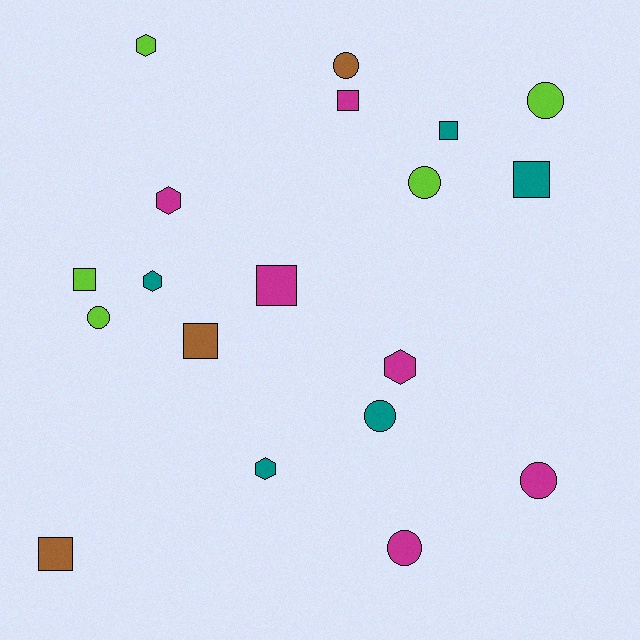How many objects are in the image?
There are 19 objects.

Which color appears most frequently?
Magenta, with 6 objects.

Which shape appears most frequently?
Circle, with 7 objects.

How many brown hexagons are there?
There are no brown hexagons.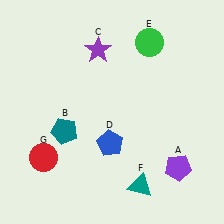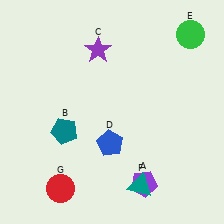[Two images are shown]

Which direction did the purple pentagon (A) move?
The purple pentagon (A) moved left.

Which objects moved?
The objects that moved are: the purple pentagon (A), the green circle (E), the red circle (G).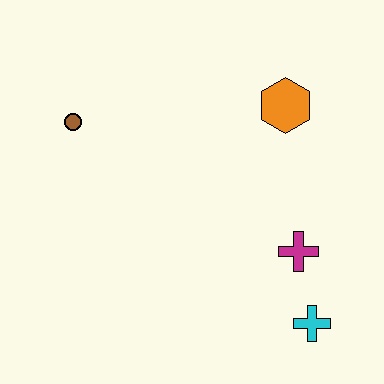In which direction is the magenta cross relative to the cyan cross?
The magenta cross is above the cyan cross.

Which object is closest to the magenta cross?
The cyan cross is closest to the magenta cross.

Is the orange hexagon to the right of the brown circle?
Yes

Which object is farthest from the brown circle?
The cyan cross is farthest from the brown circle.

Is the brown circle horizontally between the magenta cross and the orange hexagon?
No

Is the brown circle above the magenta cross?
Yes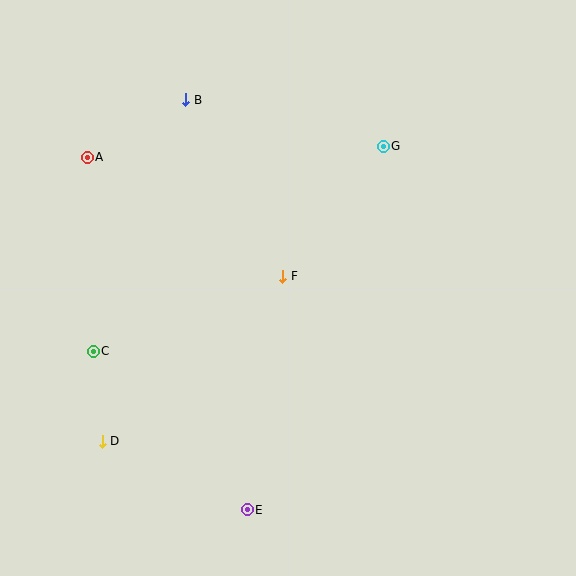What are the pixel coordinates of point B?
Point B is at (186, 100).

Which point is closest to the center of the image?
Point F at (283, 276) is closest to the center.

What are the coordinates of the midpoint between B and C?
The midpoint between B and C is at (140, 226).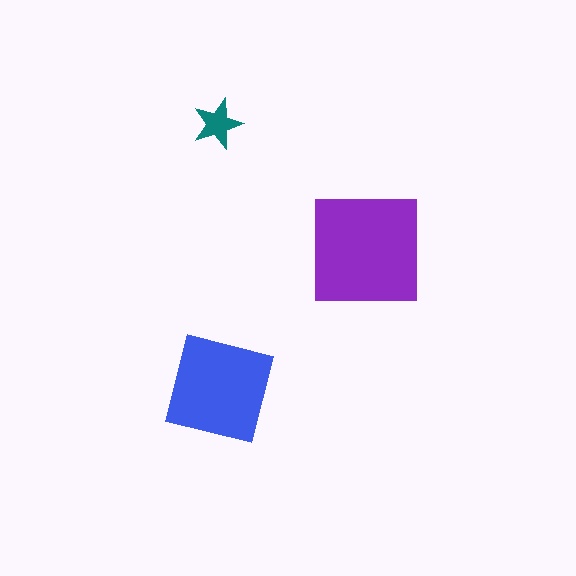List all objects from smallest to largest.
The teal star, the blue square, the purple square.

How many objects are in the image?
There are 3 objects in the image.